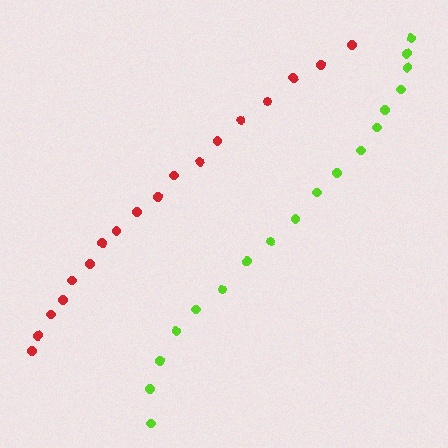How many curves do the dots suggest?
There are 2 distinct paths.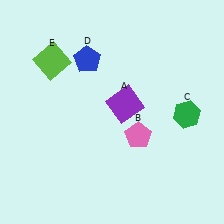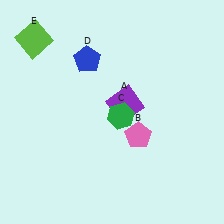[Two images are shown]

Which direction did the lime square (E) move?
The lime square (E) moved up.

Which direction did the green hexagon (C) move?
The green hexagon (C) moved left.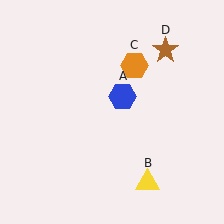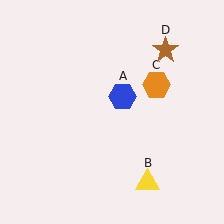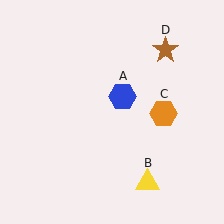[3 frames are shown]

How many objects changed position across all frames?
1 object changed position: orange hexagon (object C).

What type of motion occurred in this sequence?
The orange hexagon (object C) rotated clockwise around the center of the scene.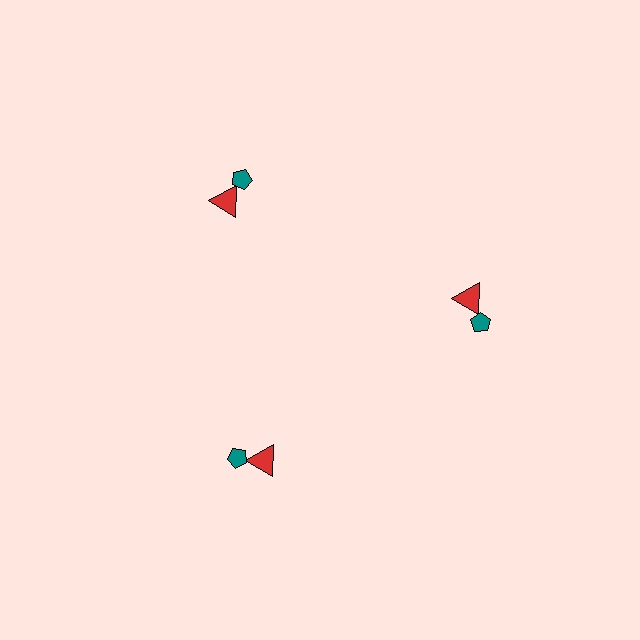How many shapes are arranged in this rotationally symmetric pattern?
There are 6 shapes, arranged in 3 groups of 2.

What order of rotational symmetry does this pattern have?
This pattern has 3-fold rotational symmetry.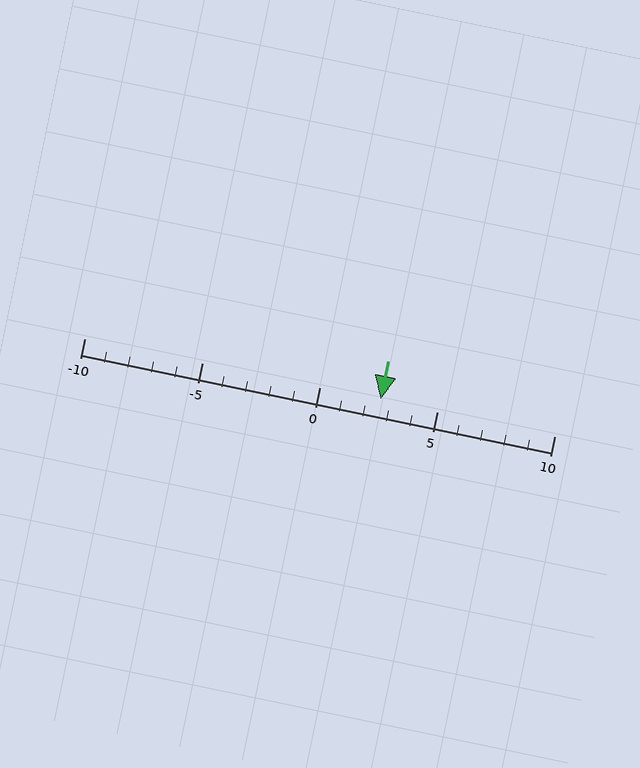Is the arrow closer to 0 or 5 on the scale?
The arrow is closer to 5.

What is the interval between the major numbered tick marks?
The major tick marks are spaced 5 units apart.